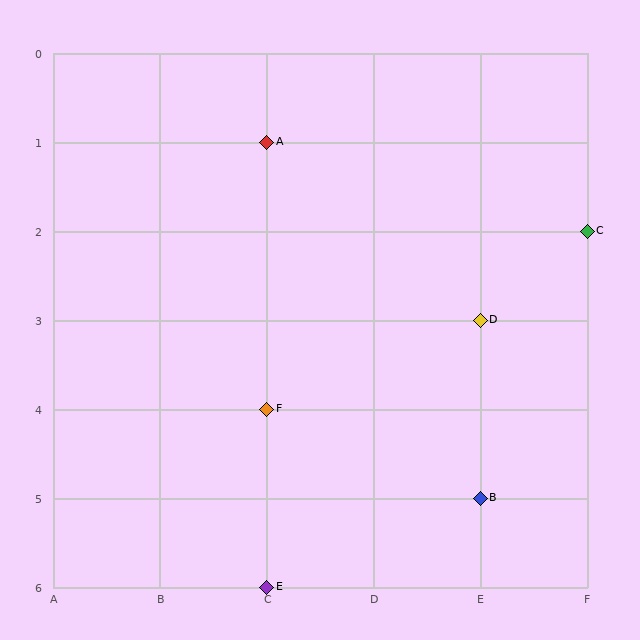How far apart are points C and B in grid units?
Points C and B are 1 column and 3 rows apart (about 3.2 grid units diagonally).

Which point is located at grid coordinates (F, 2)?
Point C is at (F, 2).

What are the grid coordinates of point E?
Point E is at grid coordinates (C, 6).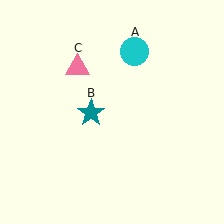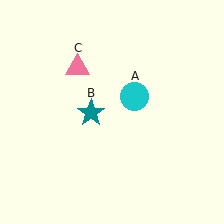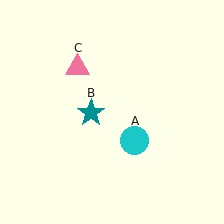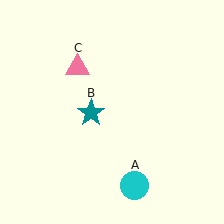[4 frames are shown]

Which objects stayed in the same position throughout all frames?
Teal star (object B) and pink triangle (object C) remained stationary.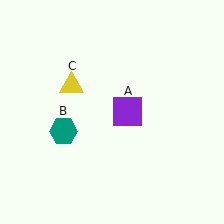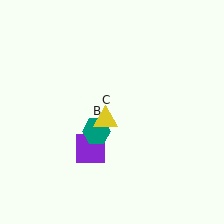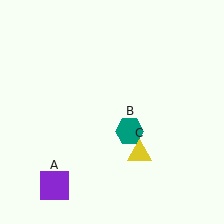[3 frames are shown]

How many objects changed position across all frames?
3 objects changed position: purple square (object A), teal hexagon (object B), yellow triangle (object C).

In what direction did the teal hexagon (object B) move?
The teal hexagon (object B) moved right.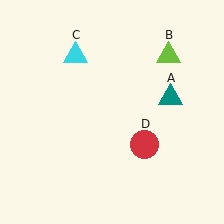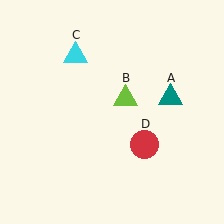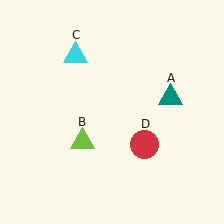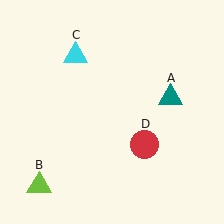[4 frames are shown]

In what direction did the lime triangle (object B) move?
The lime triangle (object B) moved down and to the left.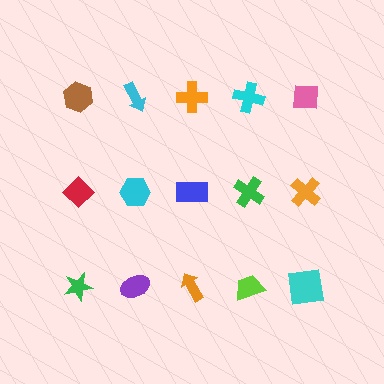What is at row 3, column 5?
A cyan square.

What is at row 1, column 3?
An orange cross.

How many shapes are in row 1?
5 shapes.